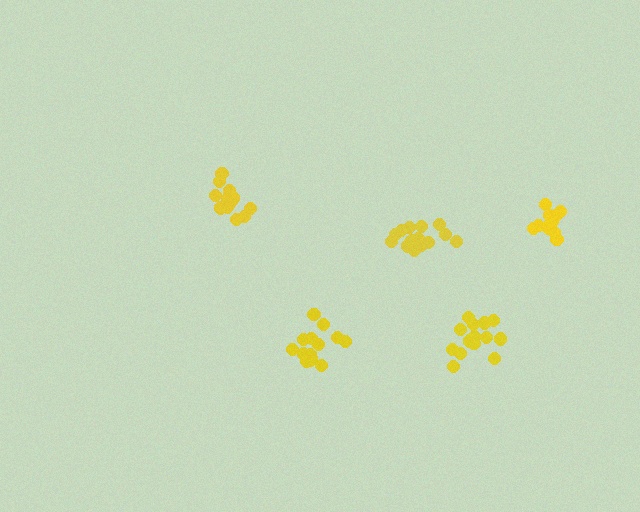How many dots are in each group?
Group 1: 15 dots, Group 2: 14 dots, Group 3: 12 dots, Group 4: 14 dots, Group 5: 15 dots (70 total).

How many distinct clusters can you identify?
There are 5 distinct clusters.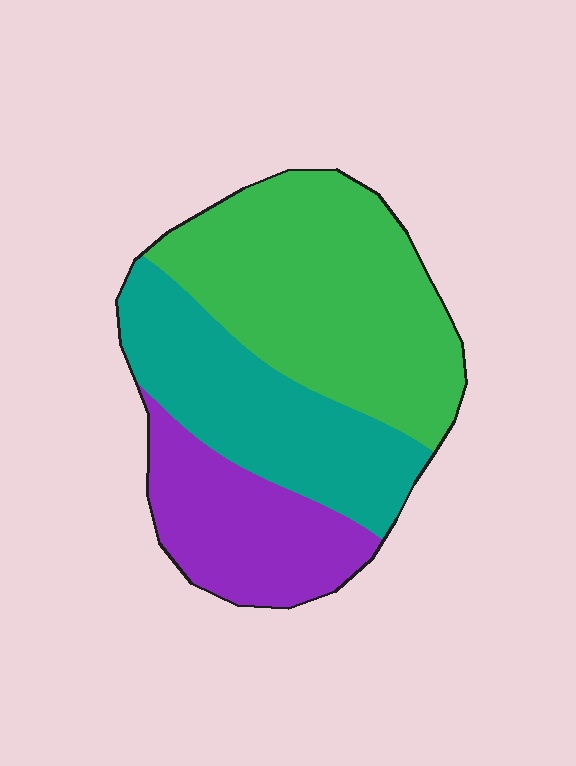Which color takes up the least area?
Purple, at roughly 25%.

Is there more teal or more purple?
Teal.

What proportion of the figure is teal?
Teal covers 31% of the figure.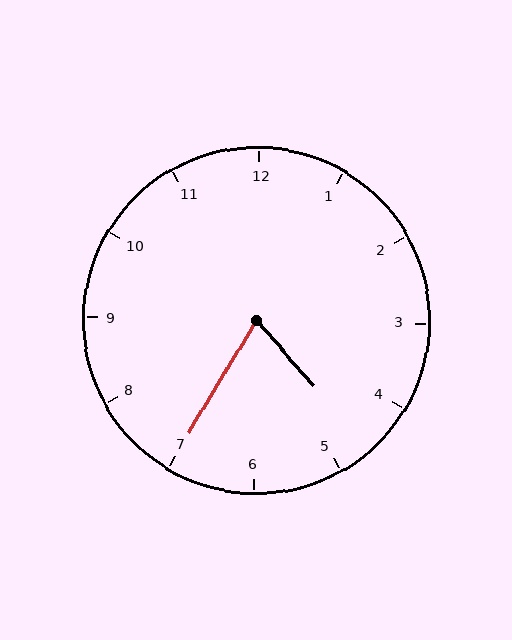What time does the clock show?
4:35.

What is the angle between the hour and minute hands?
Approximately 72 degrees.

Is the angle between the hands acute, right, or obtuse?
It is acute.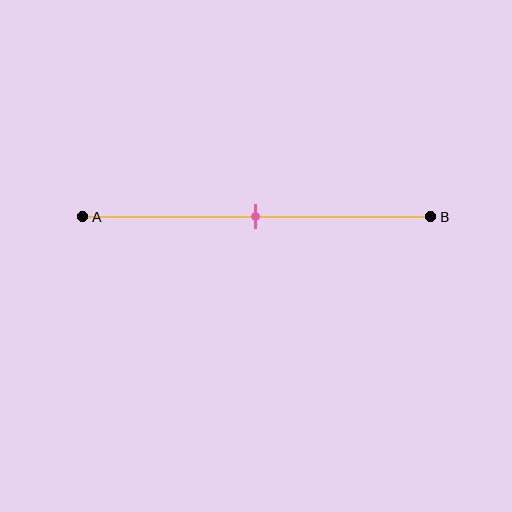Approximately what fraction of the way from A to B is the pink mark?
The pink mark is approximately 50% of the way from A to B.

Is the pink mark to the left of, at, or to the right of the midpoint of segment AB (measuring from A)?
The pink mark is approximately at the midpoint of segment AB.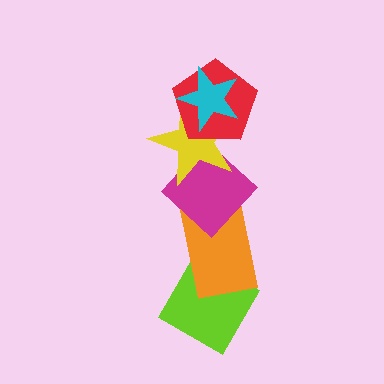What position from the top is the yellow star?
The yellow star is 3rd from the top.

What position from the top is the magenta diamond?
The magenta diamond is 4th from the top.